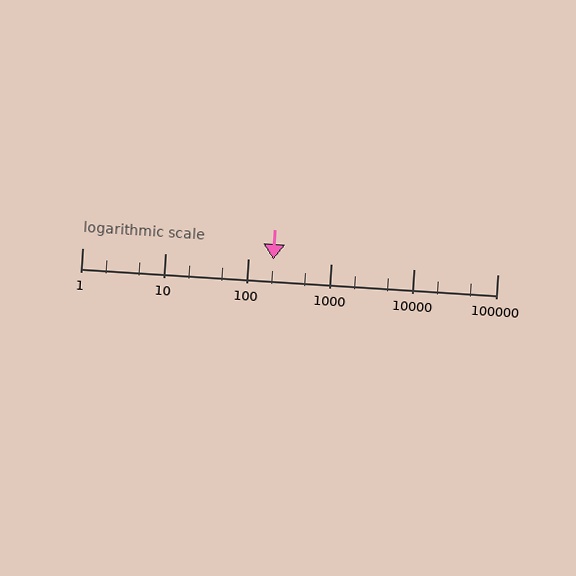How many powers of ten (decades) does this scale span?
The scale spans 5 decades, from 1 to 100000.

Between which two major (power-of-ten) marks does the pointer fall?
The pointer is between 100 and 1000.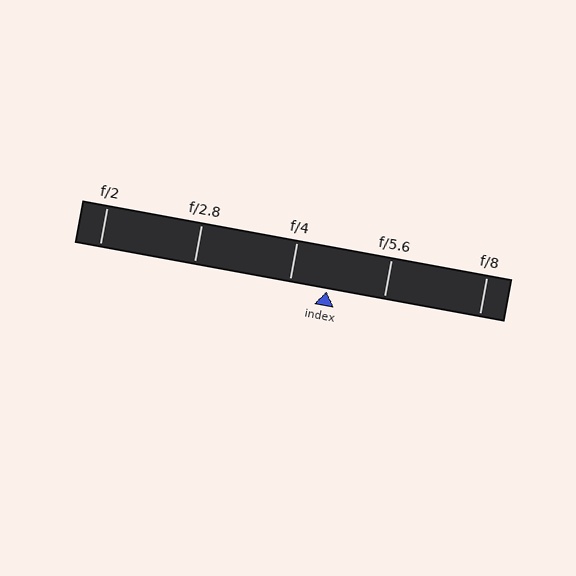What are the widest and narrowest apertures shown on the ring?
The widest aperture shown is f/2 and the narrowest is f/8.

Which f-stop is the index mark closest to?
The index mark is closest to f/4.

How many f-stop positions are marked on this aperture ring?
There are 5 f-stop positions marked.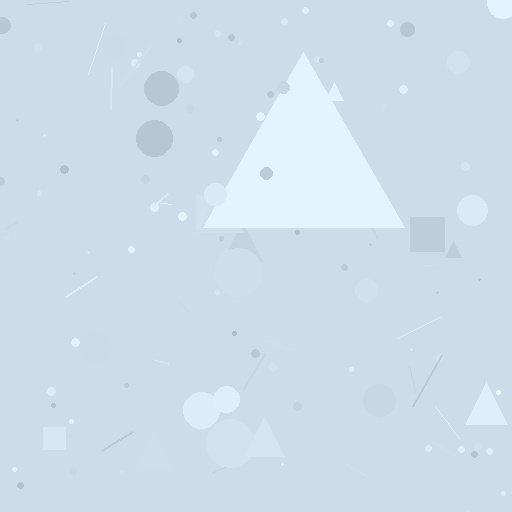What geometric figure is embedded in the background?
A triangle is embedded in the background.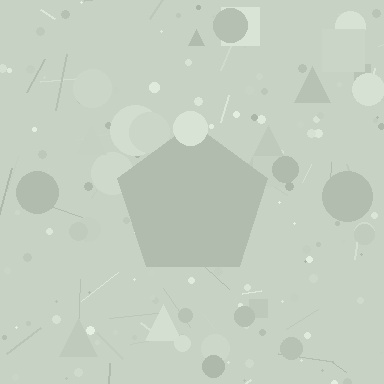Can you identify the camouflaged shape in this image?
The camouflaged shape is a pentagon.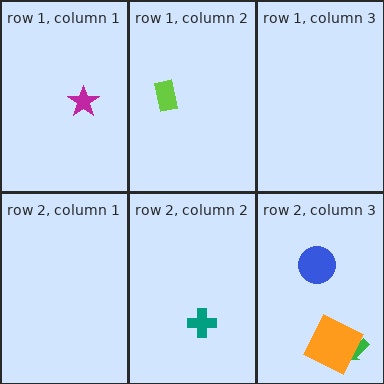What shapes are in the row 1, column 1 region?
The magenta star.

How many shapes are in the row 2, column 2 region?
1.